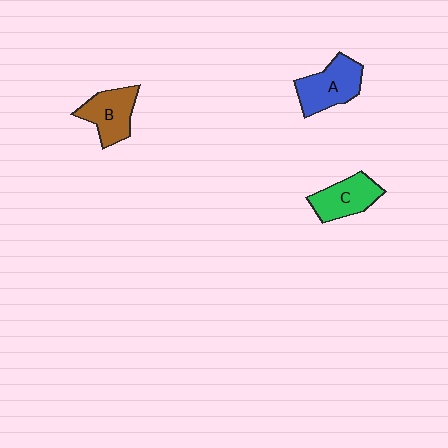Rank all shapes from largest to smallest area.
From largest to smallest: A (blue), B (brown), C (green).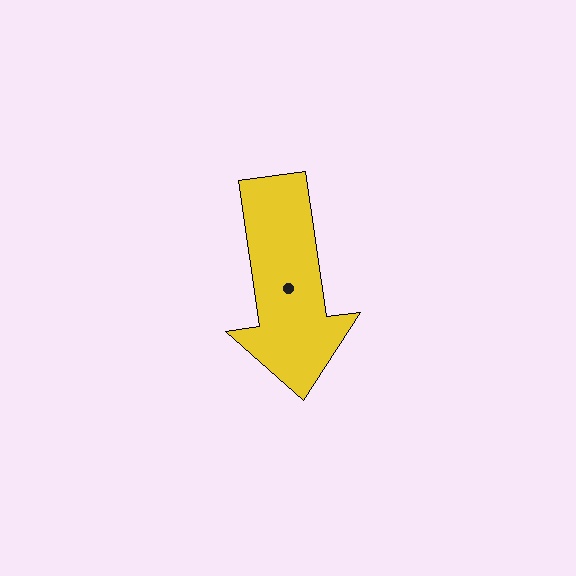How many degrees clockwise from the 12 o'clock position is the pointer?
Approximately 172 degrees.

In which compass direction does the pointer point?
South.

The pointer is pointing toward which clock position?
Roughly 6 o'clock.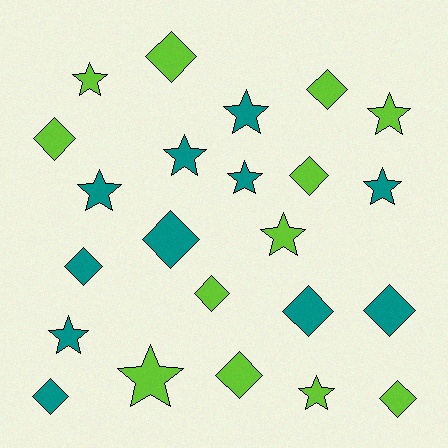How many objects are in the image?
There are 23 objects.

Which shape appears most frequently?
Diamond, with 12 objects.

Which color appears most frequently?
Lime, with 12 objects.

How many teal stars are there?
There are 6 teal stars.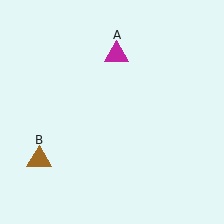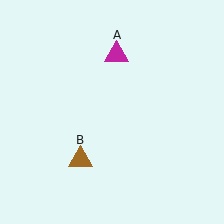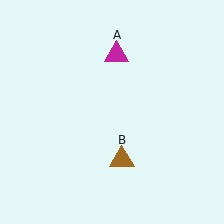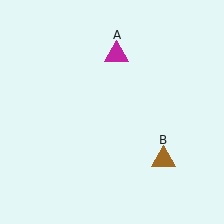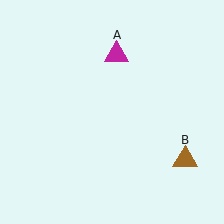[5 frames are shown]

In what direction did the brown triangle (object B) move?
The brown triangle (object B) moved right.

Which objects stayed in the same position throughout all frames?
Magenta triangle (object A) remained stationary.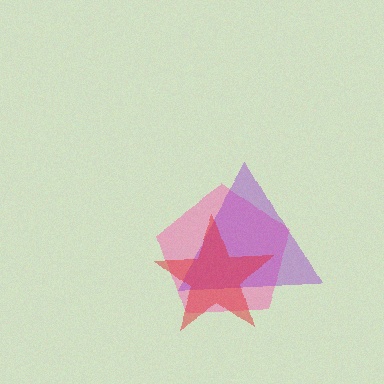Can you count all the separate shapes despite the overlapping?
Yes, there are 3 separate shapes.